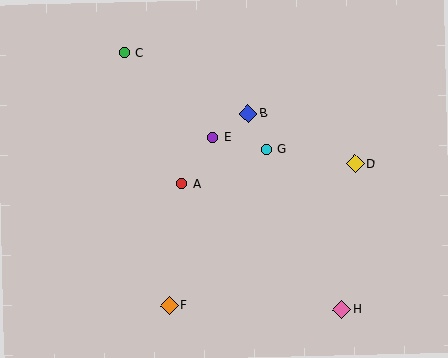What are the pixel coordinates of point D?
Point D is at (355, 164).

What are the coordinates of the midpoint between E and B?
The midpoint between E and B is at (231, 126).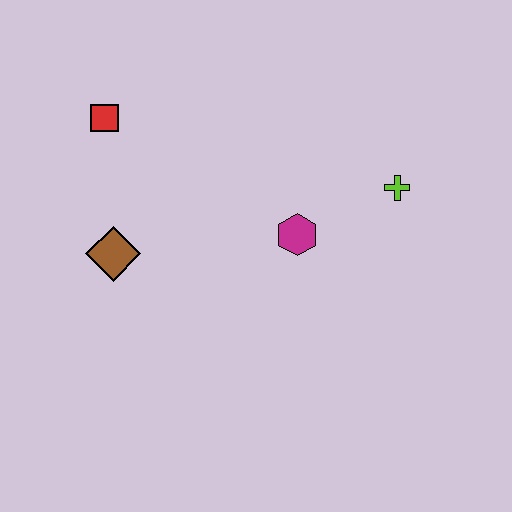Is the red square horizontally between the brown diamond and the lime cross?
No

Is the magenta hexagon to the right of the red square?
Yes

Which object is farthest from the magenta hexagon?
The red square is farthest from the magenta hexagon.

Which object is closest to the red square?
The brown diamond is closest to the red square.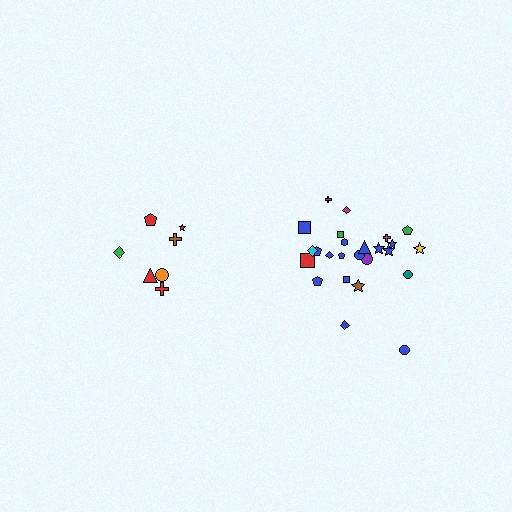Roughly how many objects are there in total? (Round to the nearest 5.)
Roughly 30 objects in total.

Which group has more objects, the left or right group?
The right group.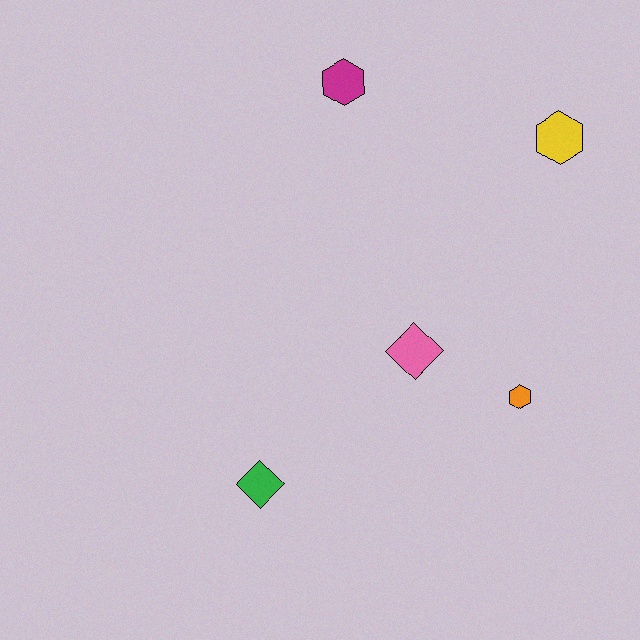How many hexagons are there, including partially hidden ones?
There are 3 hexagons.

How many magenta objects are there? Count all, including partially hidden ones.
There is 1 magenta object.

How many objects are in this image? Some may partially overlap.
There are 5 objects.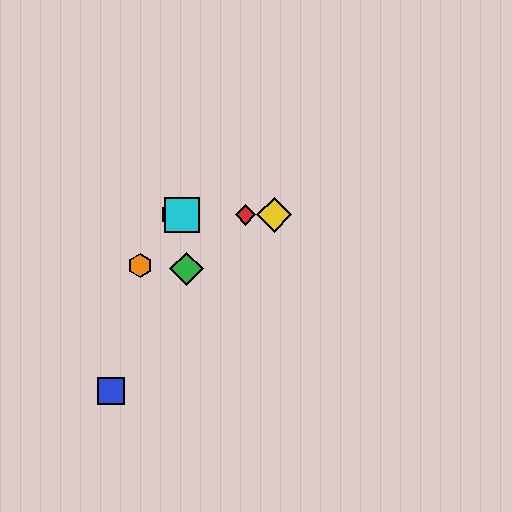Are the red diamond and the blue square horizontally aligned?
No, the red diamond is at y≈215 and the blue square is at y≈391.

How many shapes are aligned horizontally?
4 shapes (the red diamond, the yellow diamond, the purple hexagon, the cyan square) are aligned horizontally.